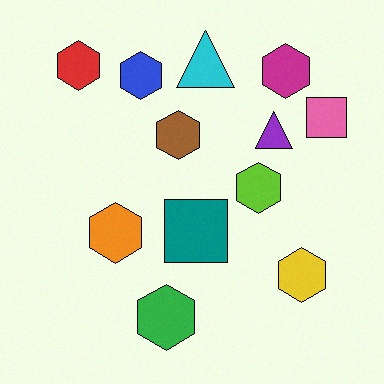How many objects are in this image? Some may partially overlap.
There are 12 objects.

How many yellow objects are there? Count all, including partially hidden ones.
There is 1 yellow object.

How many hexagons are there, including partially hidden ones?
There are 8 hexagons.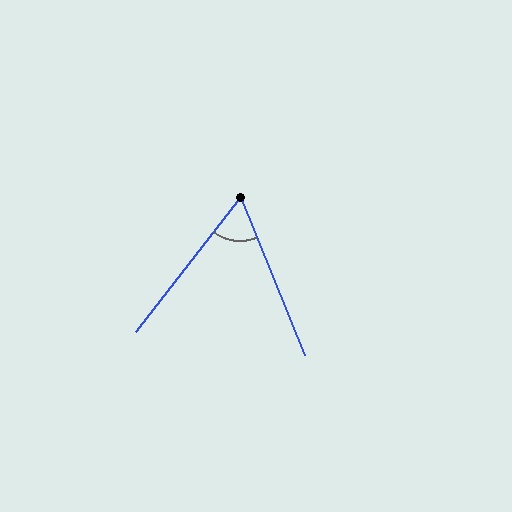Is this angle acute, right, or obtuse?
It is acute.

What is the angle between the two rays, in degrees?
Approximately 60 degrees.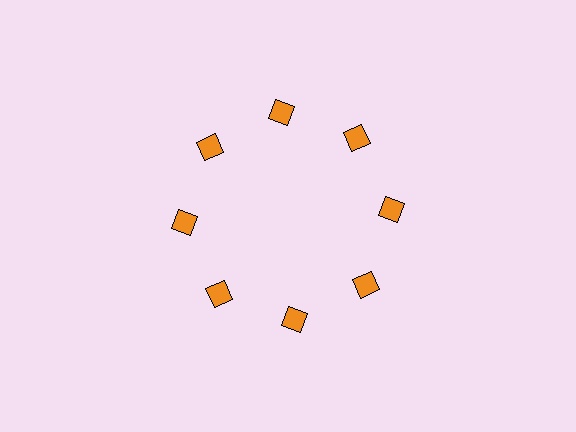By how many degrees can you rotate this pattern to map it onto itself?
The pattern maps onto itself every 45 degrees of rotation.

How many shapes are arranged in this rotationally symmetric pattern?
There are 8 shapes, arranged in 8 groups of 1.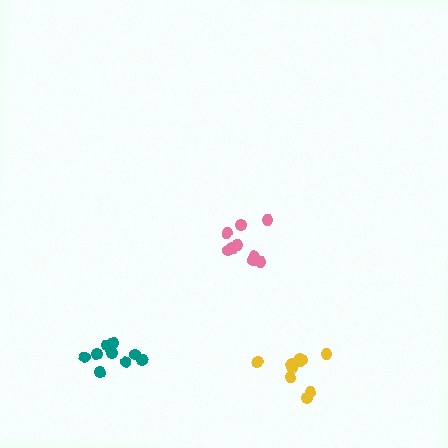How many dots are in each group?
Group 1: 9 dots, Group 2: 10 dots, Group 3: 9 dots (28 total).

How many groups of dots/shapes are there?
There are 3 groups.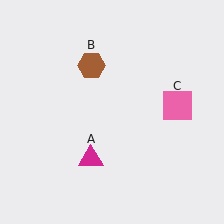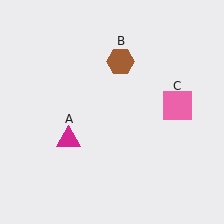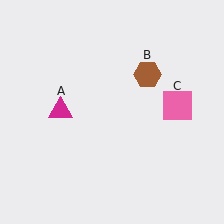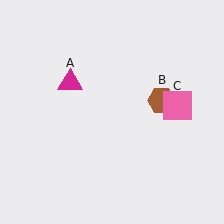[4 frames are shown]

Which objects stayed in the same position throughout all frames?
Pink square (object C) remained stationary.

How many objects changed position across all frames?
2 objects changed position: magenta triangle (object A), brown hexagon (object B).